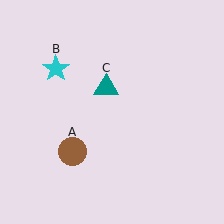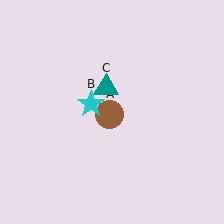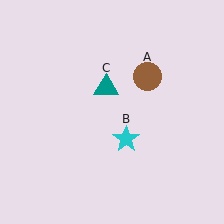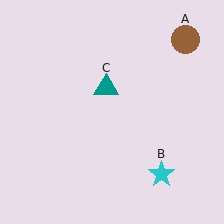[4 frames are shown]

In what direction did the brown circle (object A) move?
The brown circle (object A) moved up and to the right.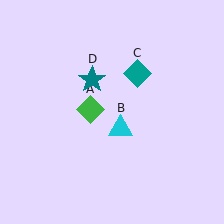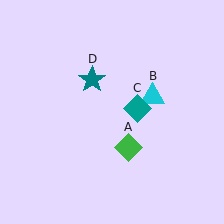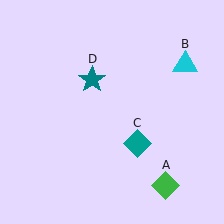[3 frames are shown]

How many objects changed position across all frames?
3 objects changed position: green diamond (object A), cyan triangle (object B), teal diamond (object C).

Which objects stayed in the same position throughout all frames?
Teal star (object D) remained stationary.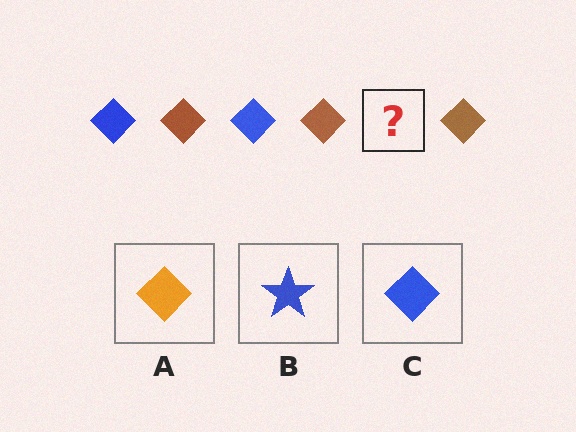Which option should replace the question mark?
Option C.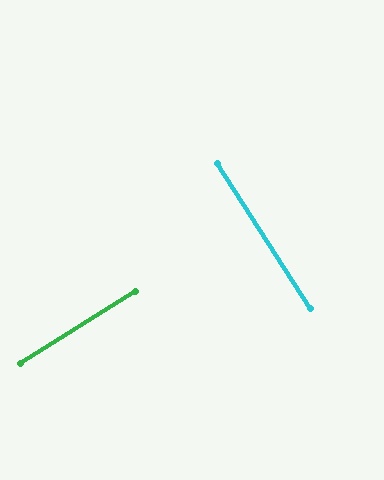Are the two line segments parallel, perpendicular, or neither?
Perpendicular — they meet at approximately 89°.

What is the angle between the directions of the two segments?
Approximately 89 degrees.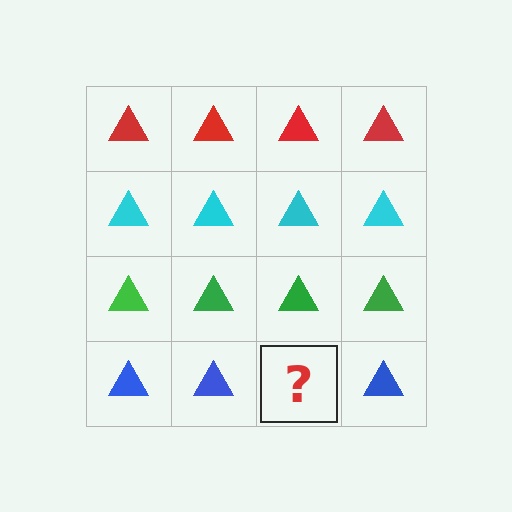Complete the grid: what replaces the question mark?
The question mark should be replaced with a blue triangle.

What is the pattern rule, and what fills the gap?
The rule is that each row has a consistent color. The gap should be filled with a blue triangle.